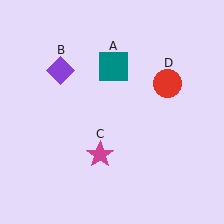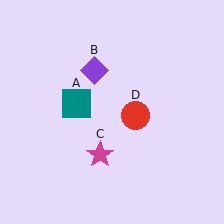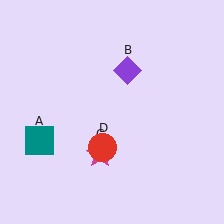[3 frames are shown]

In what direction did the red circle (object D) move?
The red circle (object D) moved down and to the left.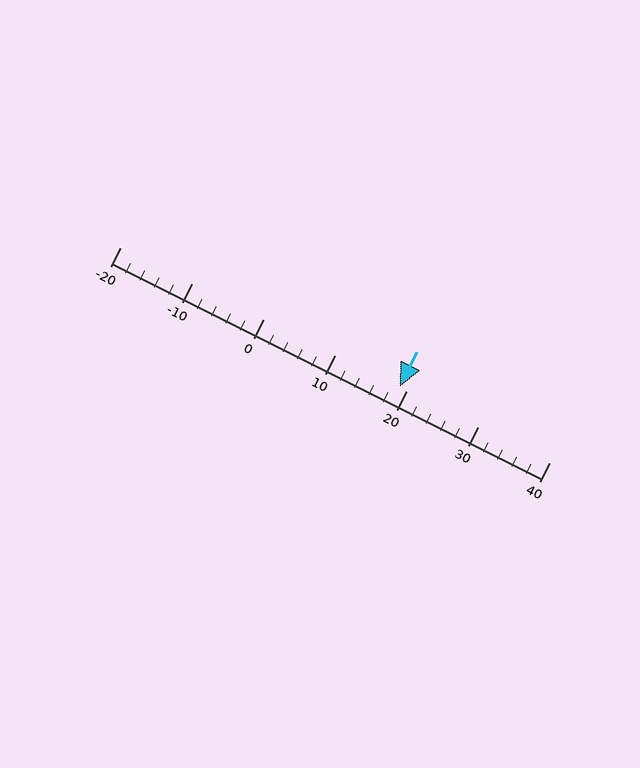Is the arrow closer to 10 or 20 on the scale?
The arrow is closer to 20.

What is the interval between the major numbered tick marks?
The major tick marks are spaced 10 units apart.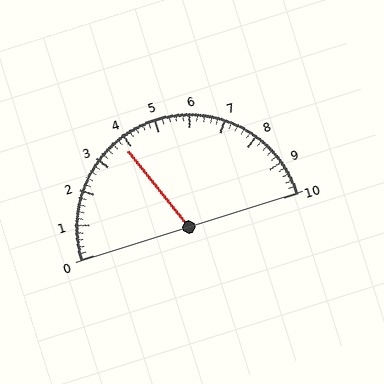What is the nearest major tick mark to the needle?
The nearest major tick mark is 4.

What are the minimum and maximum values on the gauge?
The gauge ranges from 0 to 10.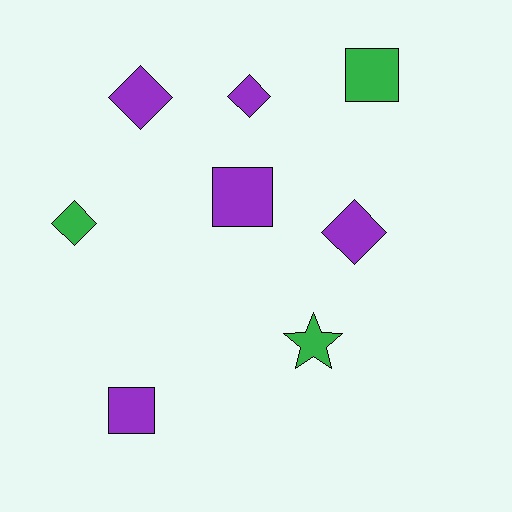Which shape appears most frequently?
Diamond, with 4 objects.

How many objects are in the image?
There are 8 objects.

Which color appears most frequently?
Purple, with 5 objects.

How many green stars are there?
There is 1 green star.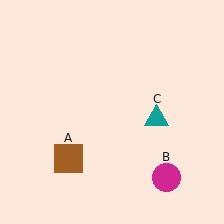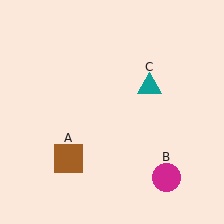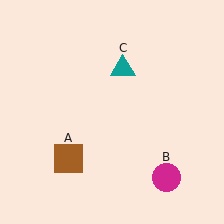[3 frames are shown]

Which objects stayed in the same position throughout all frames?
Brown square (object A) and magenta circle (object B) remained stationary.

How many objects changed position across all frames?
1 object changed position: teal triangle (object C).